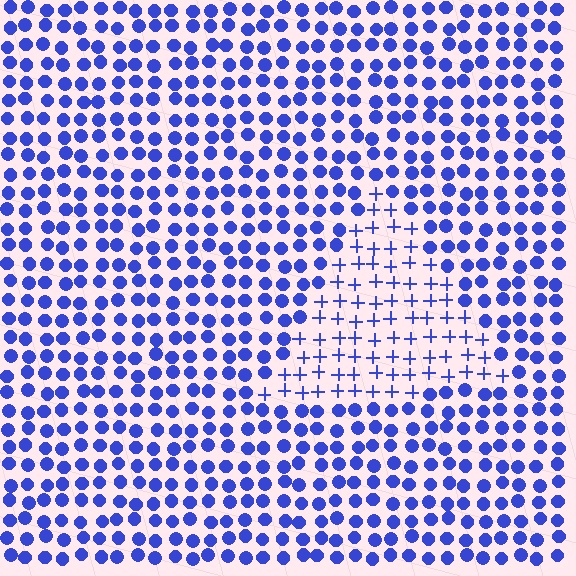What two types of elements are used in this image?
The image uses plus signs inside the triangle region and circles outside it.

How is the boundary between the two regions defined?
The boundary is defined by a change in element shape: plus signs inside vs. circles outside. All elements share the same color and spacing.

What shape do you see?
I see a triangle.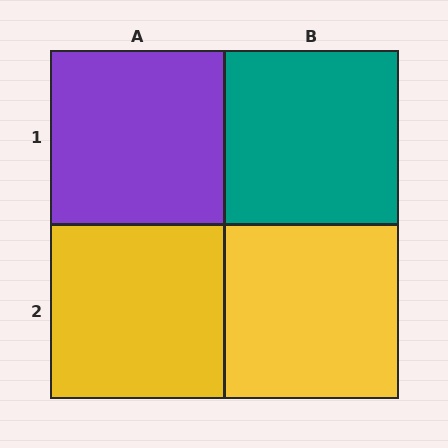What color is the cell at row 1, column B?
Teal.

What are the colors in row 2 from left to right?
Yellow, yellow.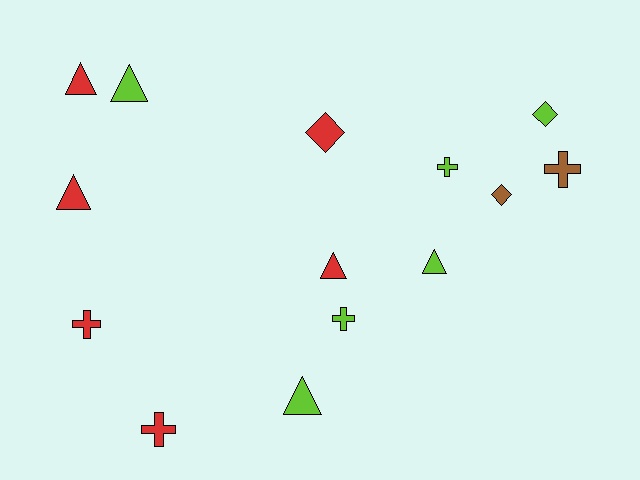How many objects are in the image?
There are 14 objects.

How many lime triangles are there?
There are 3 lime triangles.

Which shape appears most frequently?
Triangle, with 6 objects.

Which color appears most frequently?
Red, with 6 objects.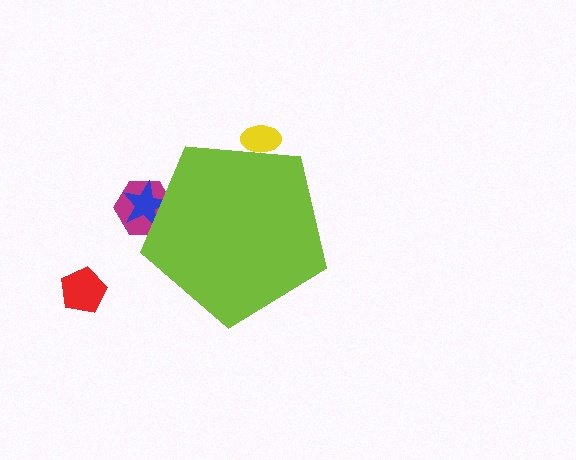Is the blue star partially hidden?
Yes, the blue star is partially hidden behind the lime pentagon.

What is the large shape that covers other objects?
A lime pentagon.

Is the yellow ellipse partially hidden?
Yes, the yellow ellipse is partially hidden behind the lime pentagon.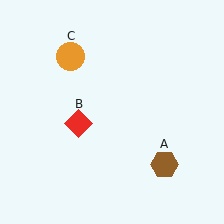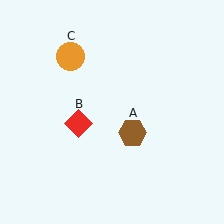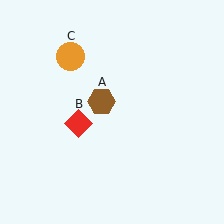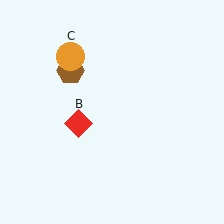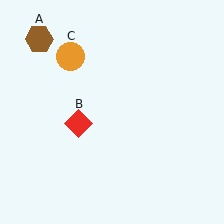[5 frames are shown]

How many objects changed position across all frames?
1 object changed position: brown hexagon (object A).